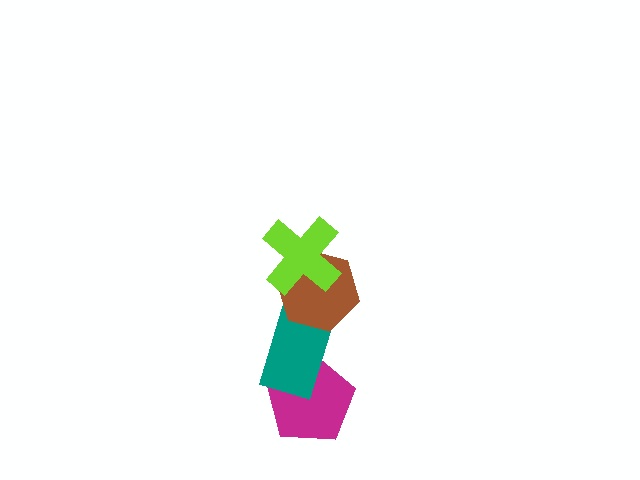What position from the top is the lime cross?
The lime cross is 1st from the top.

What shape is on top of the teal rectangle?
The brown hexagon is on top of the teal rectangle.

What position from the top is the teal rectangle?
The teal rectangle is 3rd from the top.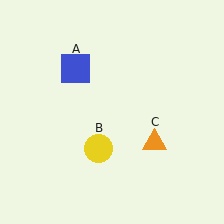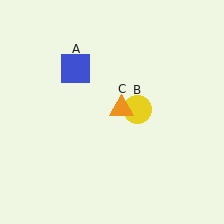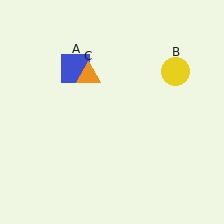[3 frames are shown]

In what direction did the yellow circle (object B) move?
The yellow circle (object B) moved up and to the right.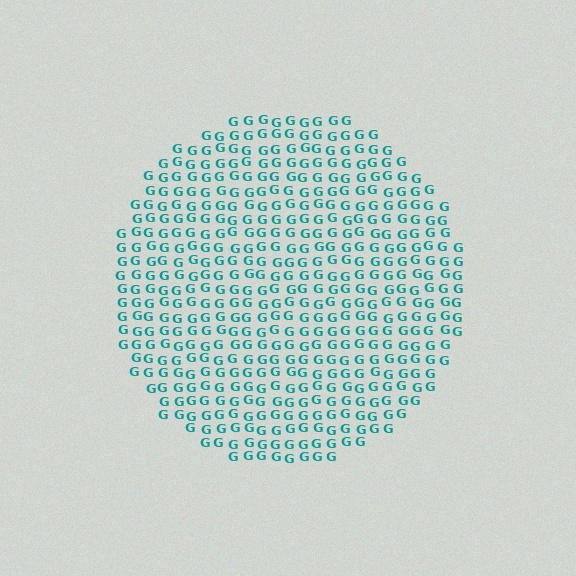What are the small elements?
The small elements are letter G's.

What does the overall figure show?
The overall figure shows a circle.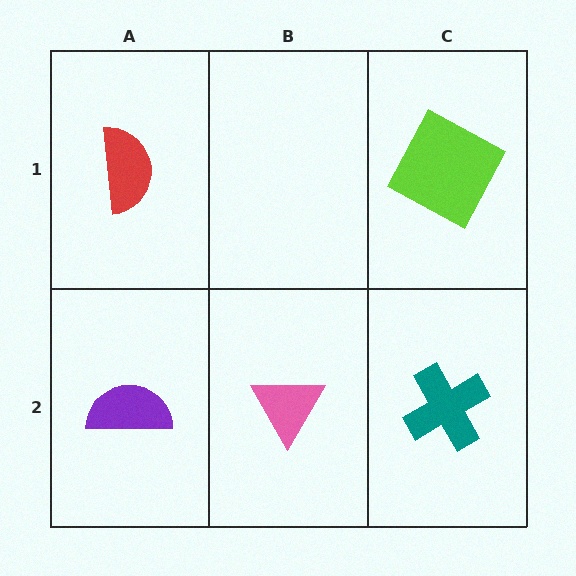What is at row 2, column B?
A pink triangle.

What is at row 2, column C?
A teal cross.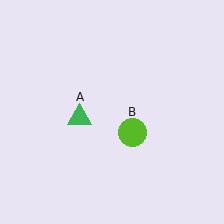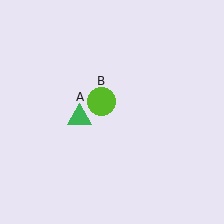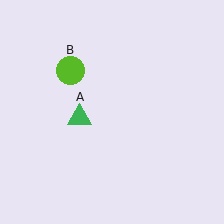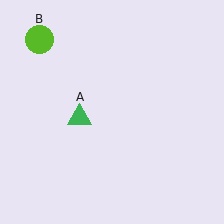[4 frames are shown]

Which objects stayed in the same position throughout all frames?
Green triangle (object A) remained stationary.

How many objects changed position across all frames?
1 object changed position: lime circle (object B).